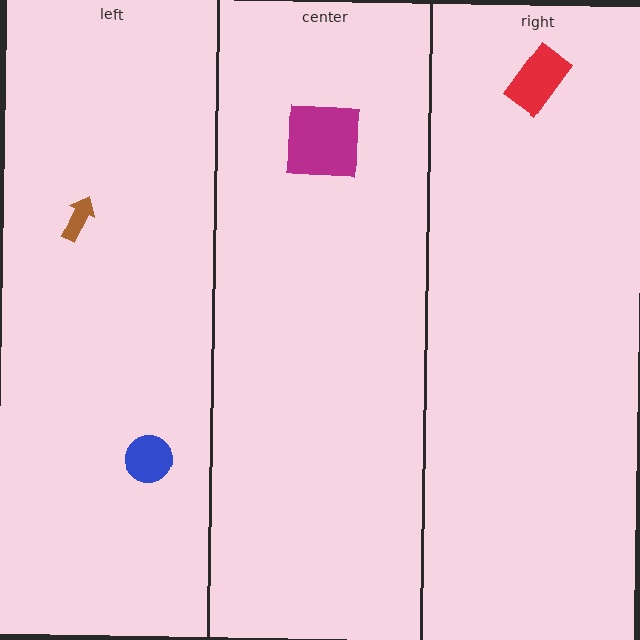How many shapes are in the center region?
1.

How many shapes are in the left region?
2.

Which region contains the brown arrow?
The left region.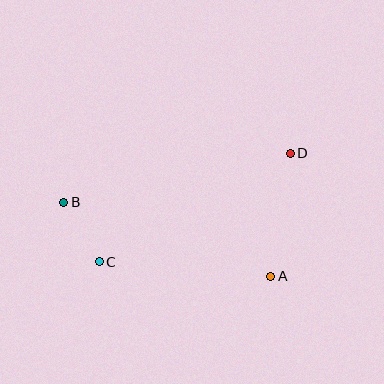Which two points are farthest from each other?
Points B and D are farthest from each other.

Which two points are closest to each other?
Points B and C are closest to each other.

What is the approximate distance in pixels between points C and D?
The distance between C and D is approximately 220 pixels.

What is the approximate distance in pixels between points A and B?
The distance between A and B is approximately 220 pixels.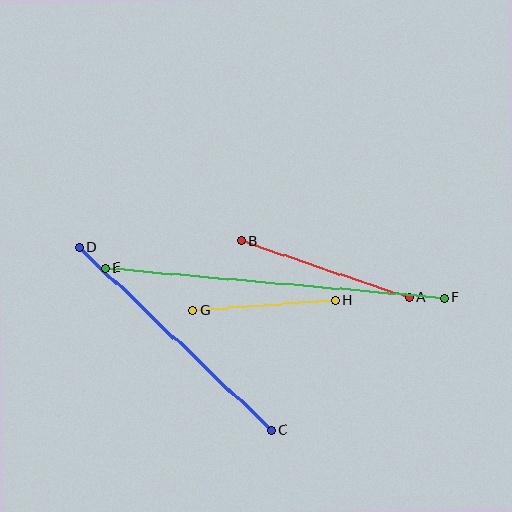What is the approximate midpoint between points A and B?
The midpoint is at approximately (325, 269) pixels.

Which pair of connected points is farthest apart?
Points E and F are farthest apart.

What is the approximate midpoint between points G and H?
The midpoint is at approximately (264, 306) pixels.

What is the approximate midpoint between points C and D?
The midpoint is at approximately (175, 339) pixels.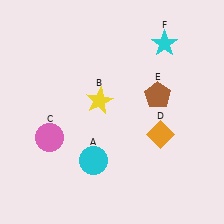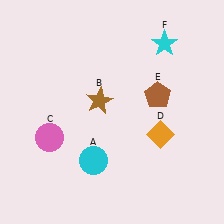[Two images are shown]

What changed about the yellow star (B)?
In Image 1, B is yellow. In Image 2, it changed to brown.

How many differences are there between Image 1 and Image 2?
There is 1 difference between the two images.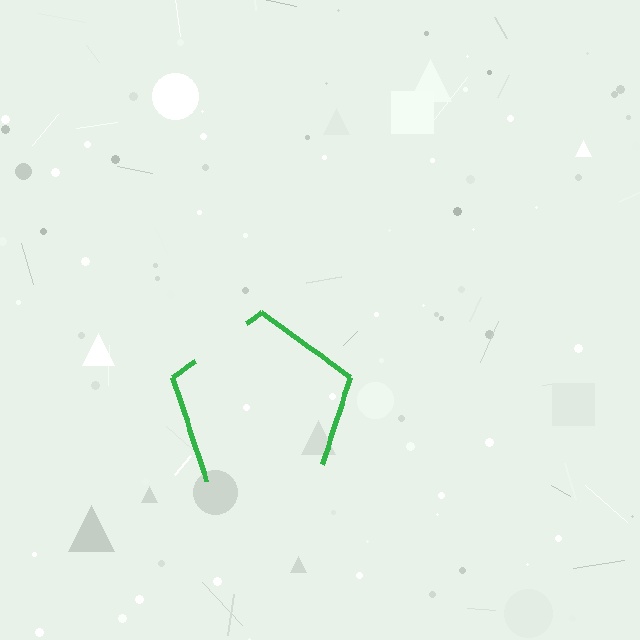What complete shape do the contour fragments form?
The contour fragments form a pentagon.